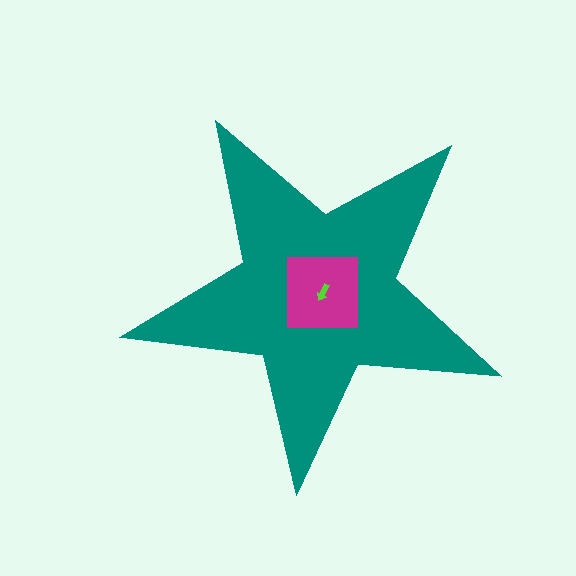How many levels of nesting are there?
3.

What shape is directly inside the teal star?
The magenta square.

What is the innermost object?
The lime arrow.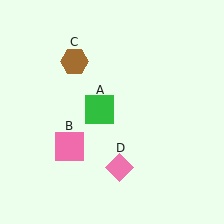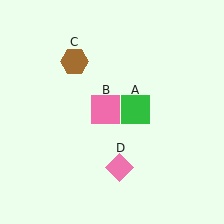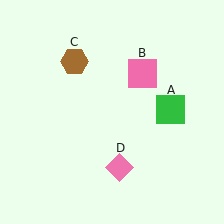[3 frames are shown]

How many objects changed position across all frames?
2 objects changed position: green square (object A), pink square (object B).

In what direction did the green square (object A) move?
The green square (object A) moved right.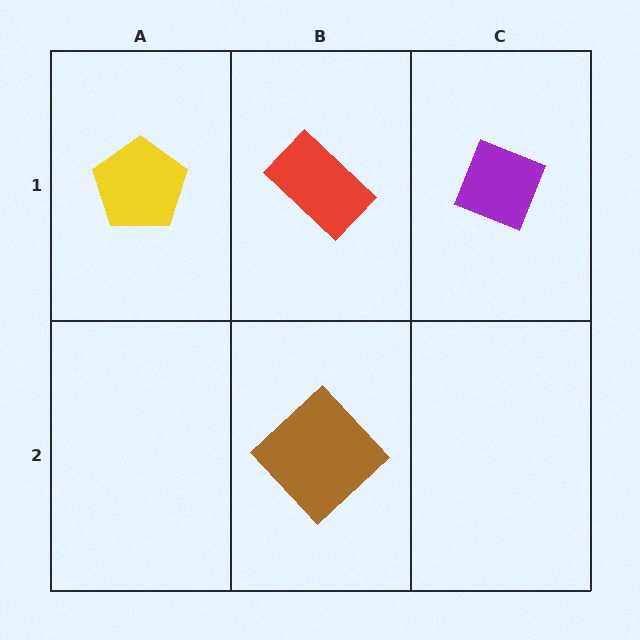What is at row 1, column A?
A yellow pentagon.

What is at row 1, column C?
A purple diamond.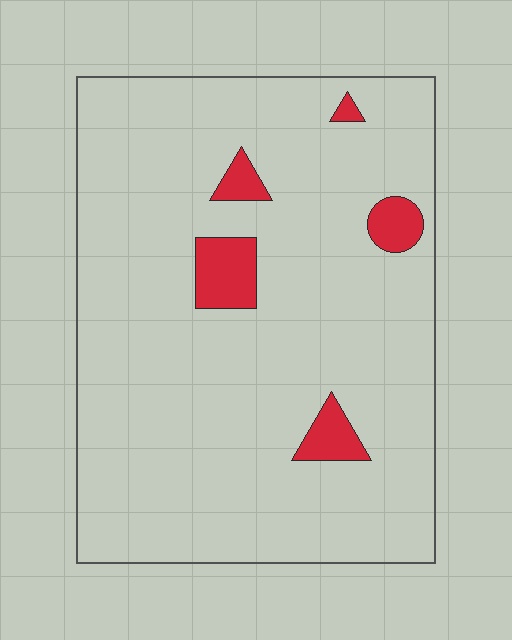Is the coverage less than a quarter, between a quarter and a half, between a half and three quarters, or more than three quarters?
Less than a quarter.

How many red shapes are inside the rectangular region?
5.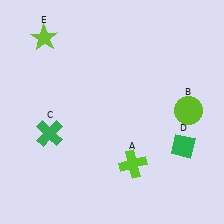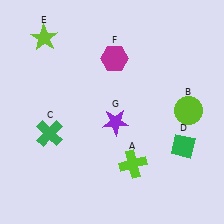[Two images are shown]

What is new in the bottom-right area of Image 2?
A purple star (G) was added in the bottom-right area of Image 2.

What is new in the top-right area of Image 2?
A magenta hexagon (F) was added in the top-right area of Image 2.